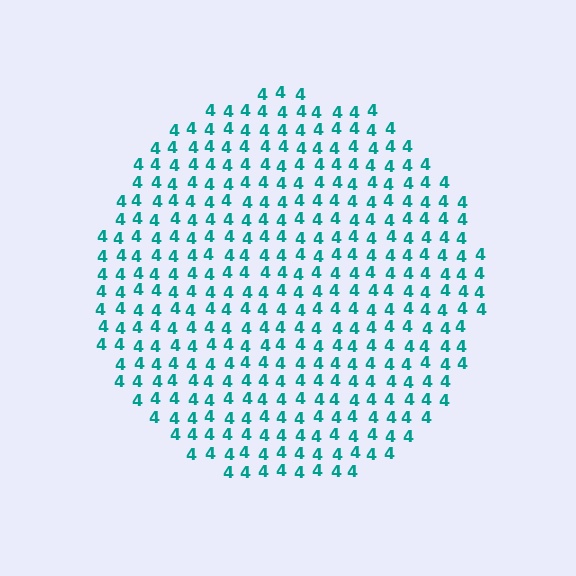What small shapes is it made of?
It is made of small digit 4's.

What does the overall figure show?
The overall figure shows a circle.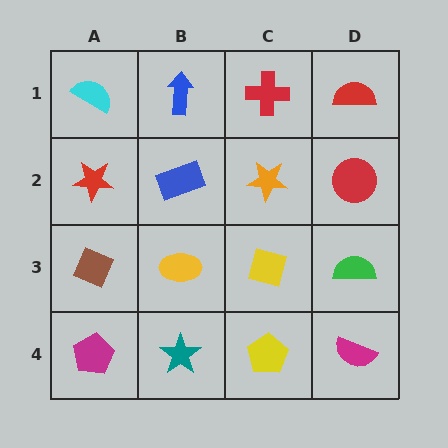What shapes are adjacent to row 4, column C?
A yellow square (row 3, column C), a teal star (row 4, column B), a magenta semicircle (row 4, column D).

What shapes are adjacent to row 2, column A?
A cyan semicircle (row 1, column A), a brown diamond (row 3, column A), a blue rectangle (row 2, column B).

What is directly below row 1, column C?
An orange star.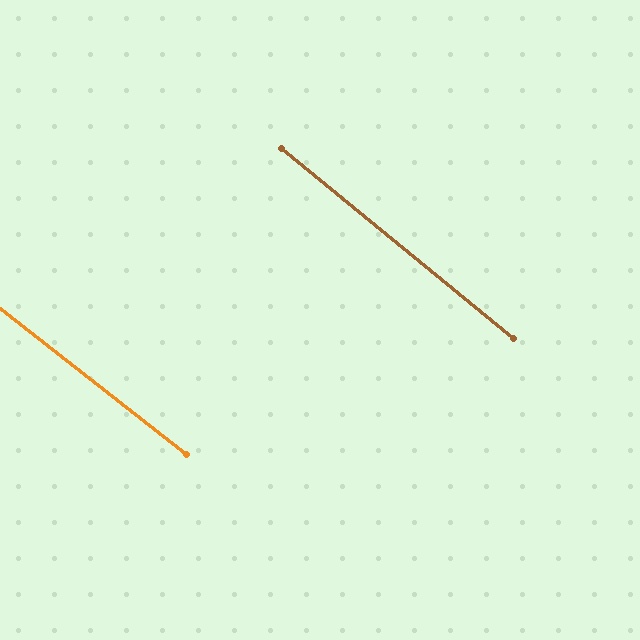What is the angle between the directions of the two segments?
Approximately 2 degrees.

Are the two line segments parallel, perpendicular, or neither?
Parallel — their directions differ by only 1.5°.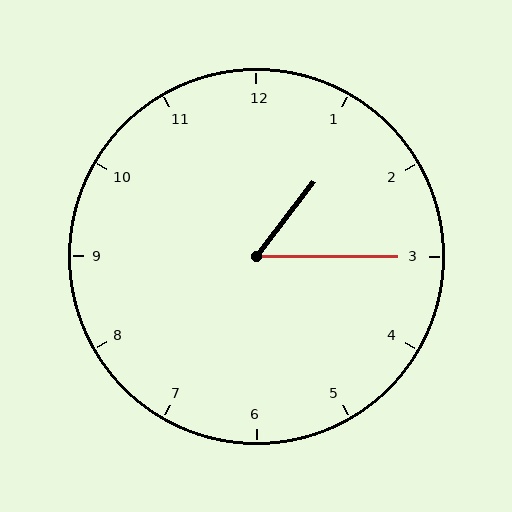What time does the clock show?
1:15.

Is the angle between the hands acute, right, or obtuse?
It is acute.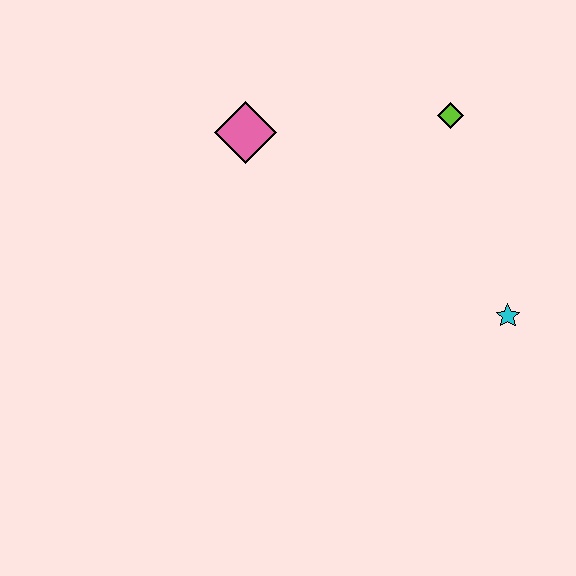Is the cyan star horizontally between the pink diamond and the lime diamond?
No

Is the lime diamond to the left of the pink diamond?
No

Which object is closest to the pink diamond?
The lime diamond is closest to the pink diamond.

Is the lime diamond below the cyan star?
No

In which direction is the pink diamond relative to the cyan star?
The pink diamond is to the left of the cyan star.